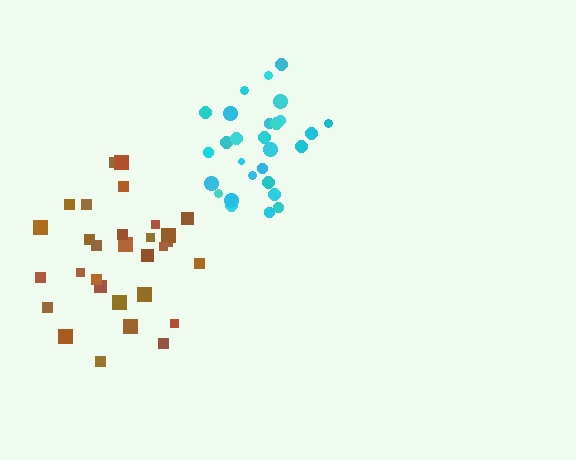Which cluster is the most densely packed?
Cyan.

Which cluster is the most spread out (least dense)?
Brown.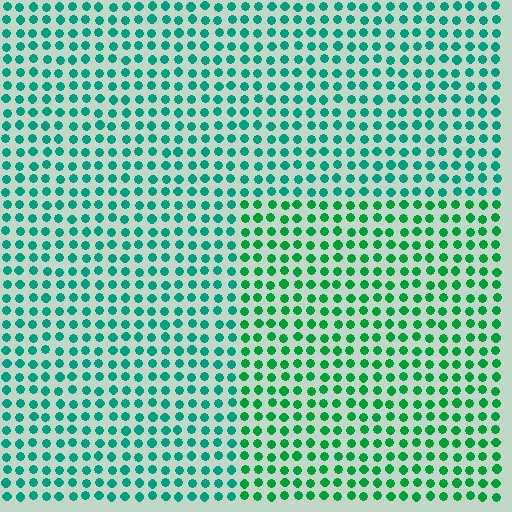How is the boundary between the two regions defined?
The boundary is defined purely by a slight shift in hue (about 28 degrees). Spacing, size, and orientation are identical on both sides.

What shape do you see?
I see a rectangle.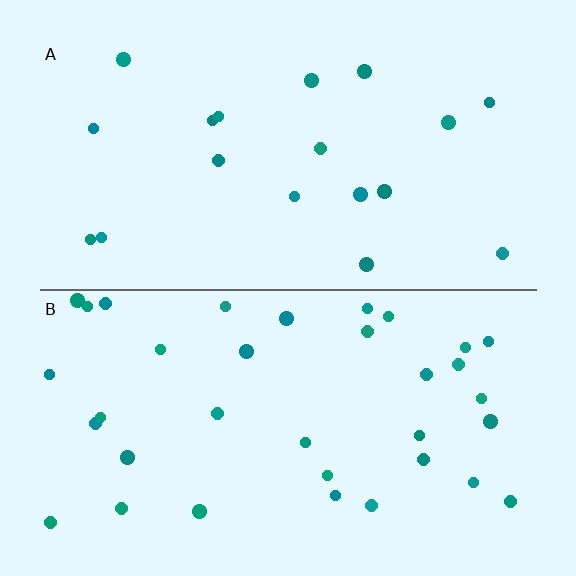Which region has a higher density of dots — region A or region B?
B (the bottom).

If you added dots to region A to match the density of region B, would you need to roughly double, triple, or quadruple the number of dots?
Approximately double.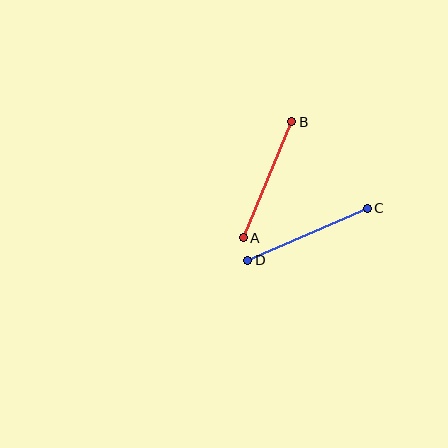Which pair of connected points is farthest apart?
Points C and D are farthest apart.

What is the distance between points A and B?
The distance is approximately 126 pixels.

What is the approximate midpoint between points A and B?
The midpoint is at approximately (267, 180) pixels.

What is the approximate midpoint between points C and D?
The midpoint is at approximately (308, 234) pixels.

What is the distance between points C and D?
The distance is approximately 130 pixels.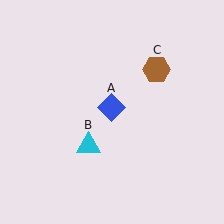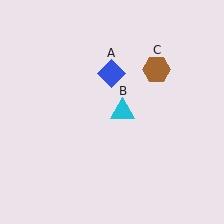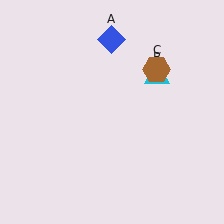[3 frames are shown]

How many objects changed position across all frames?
2 objects changed position: blue diamond (object A), cyan triangle (object B).